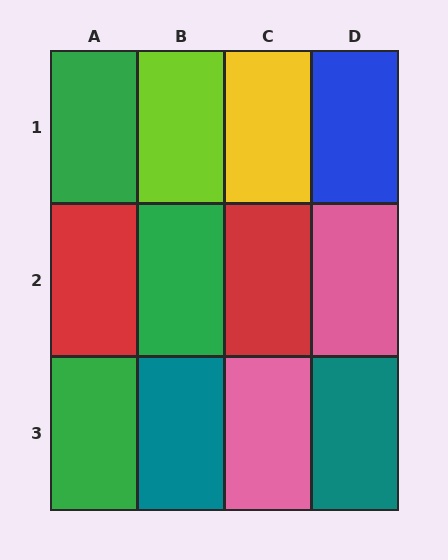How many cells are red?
2 cells are red.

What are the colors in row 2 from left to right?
Red, green, red, pink.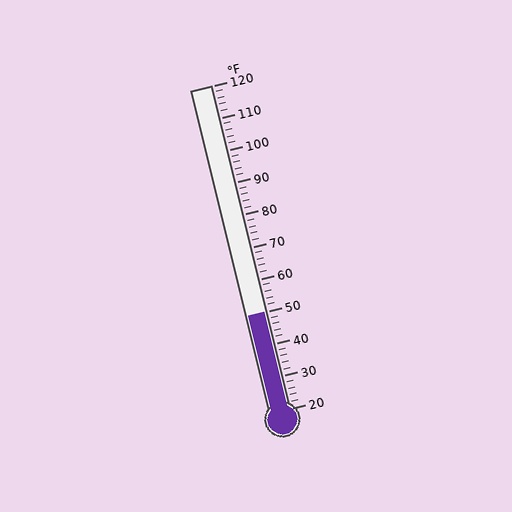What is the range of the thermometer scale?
The thermometer scale ranges from 20°F to 120°F.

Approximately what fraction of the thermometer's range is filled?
The thermometer is filled to approximately 30% of its range.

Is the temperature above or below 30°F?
The temperature is above 30°F.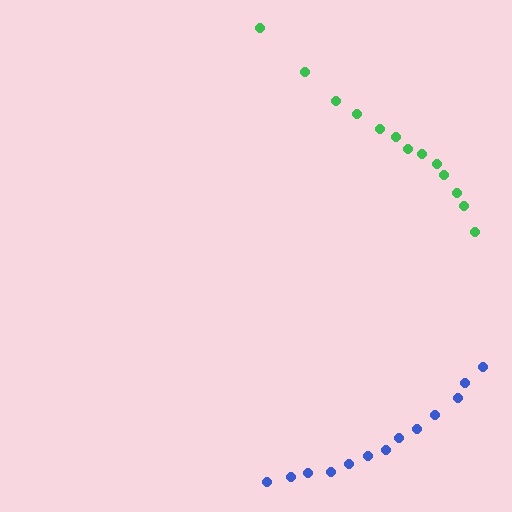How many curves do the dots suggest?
There are 2 distinct paths.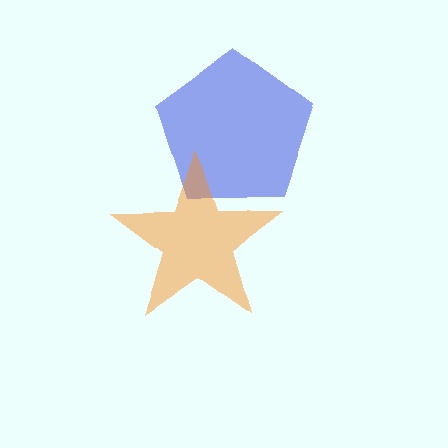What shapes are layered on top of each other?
The layered shapes are: a blue pentagon, an orange star.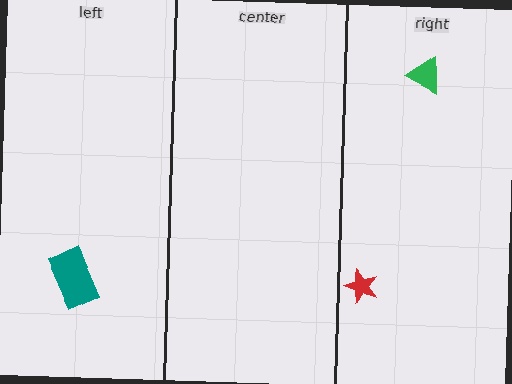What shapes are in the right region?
The red star, the green triangle.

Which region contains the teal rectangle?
The left region.